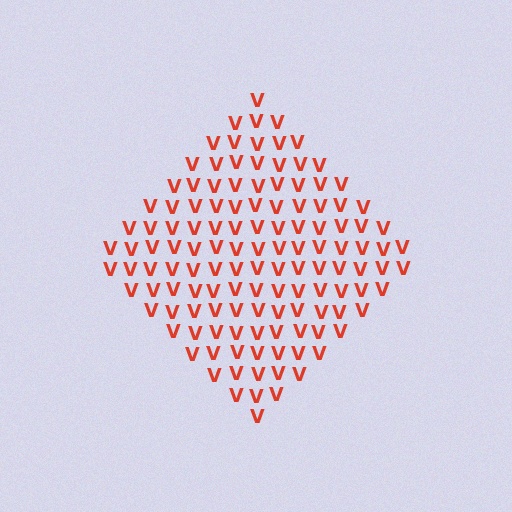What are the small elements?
The small elements are letter V's.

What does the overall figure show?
The overall figure shows a diamond.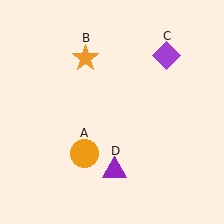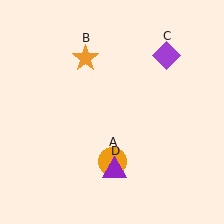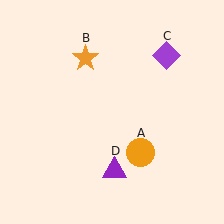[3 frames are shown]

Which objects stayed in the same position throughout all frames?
Orange star (object B) and purple diamond (object C) and purple triangle (object D) remained stationary.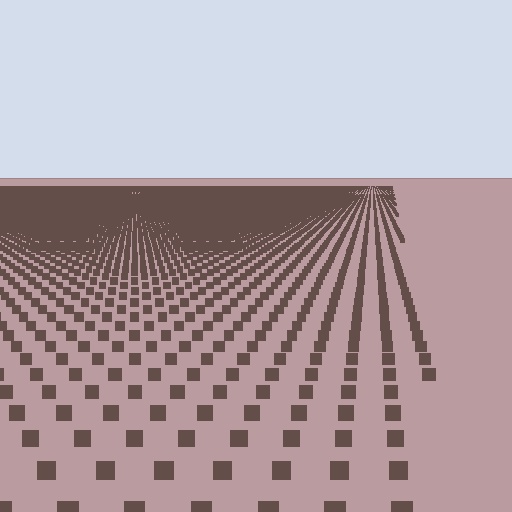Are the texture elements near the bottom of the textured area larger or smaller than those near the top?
Larger. Near the bottom, elements are closer to the viewer and appear at a bigger on-screen size.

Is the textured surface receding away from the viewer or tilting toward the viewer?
The surface is receding away from the viewer. Texture elements get smaller and denser toward the top.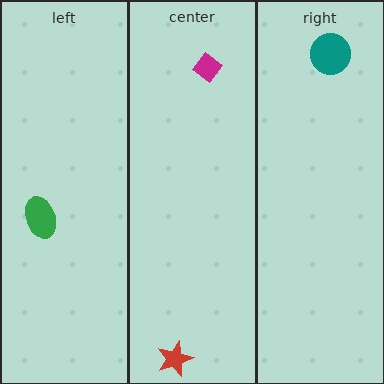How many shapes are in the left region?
1.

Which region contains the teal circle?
The right region.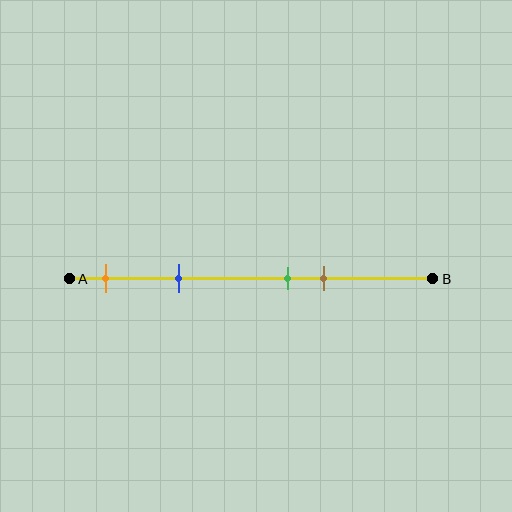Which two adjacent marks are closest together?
The green and brown marks are the closest adjacent pair.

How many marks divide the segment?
There are 4 marks dividing the segment.